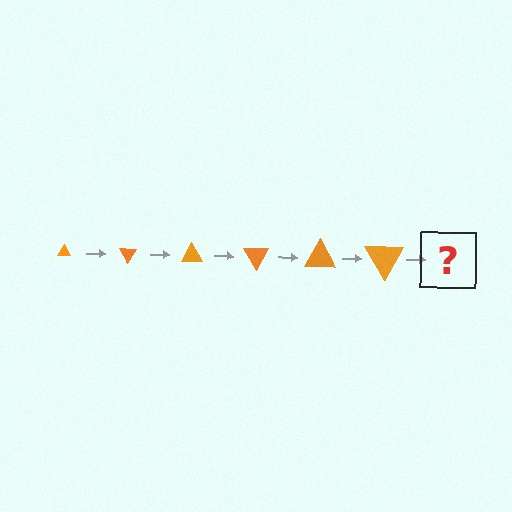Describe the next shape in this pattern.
It should be a triangle, larger than the previous one and rotated 360 degrees from the start.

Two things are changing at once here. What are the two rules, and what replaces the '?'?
The two rules are that the triangle grows larger each step and it rotates 60 degrees each step. The '?' should be a triangle, larger than the previous one and rotated 360 degrees from the start.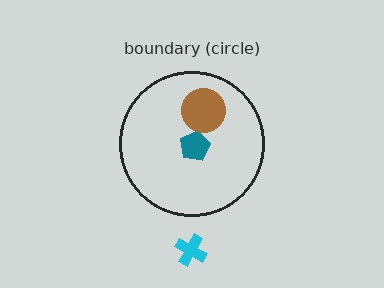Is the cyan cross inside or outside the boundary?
Outside.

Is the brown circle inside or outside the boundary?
Inside.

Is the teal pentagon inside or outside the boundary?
Inside.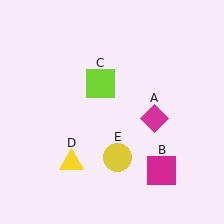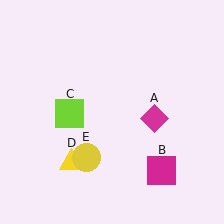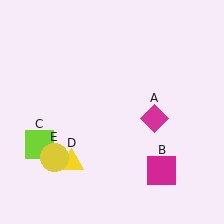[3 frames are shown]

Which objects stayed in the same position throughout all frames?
Magenta diamond (object A) and magenta square (object B) and yellow triangle (object D) remained stationary.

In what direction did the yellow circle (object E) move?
The yellow circle (object E) moved left.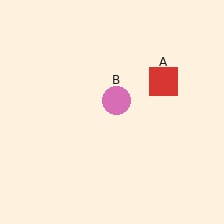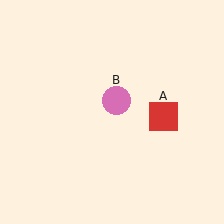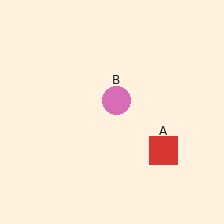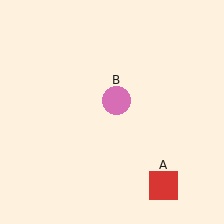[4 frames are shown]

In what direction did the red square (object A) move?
The red square (object A) moved down.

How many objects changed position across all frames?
1 object changed position: red square (object A).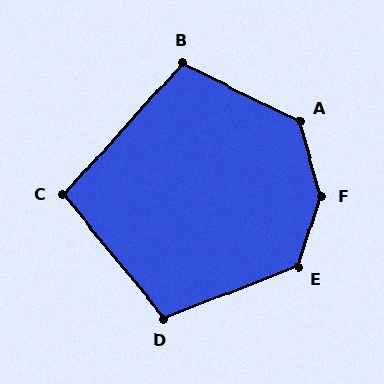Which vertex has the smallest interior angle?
C, at approximately 98 degrees.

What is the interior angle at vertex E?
Approximately 130 degrees (obtuse).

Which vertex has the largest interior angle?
F, at approximately 146 degrees.